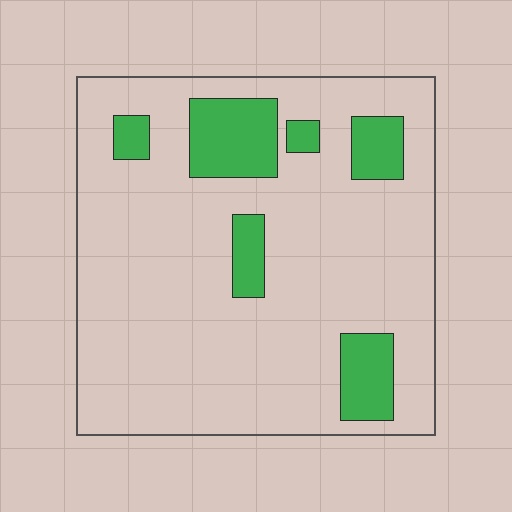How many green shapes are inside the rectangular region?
6.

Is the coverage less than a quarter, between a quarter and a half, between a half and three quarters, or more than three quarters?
Less than a quarter.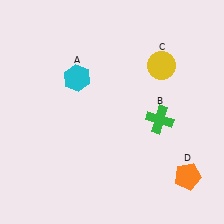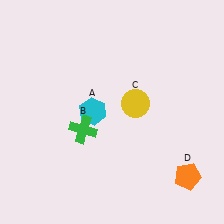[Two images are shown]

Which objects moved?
The objects that moved are: the cyan hexagon (A), the green cross (B), the yellow circle (C).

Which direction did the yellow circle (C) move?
The yellow circle (C) moved down.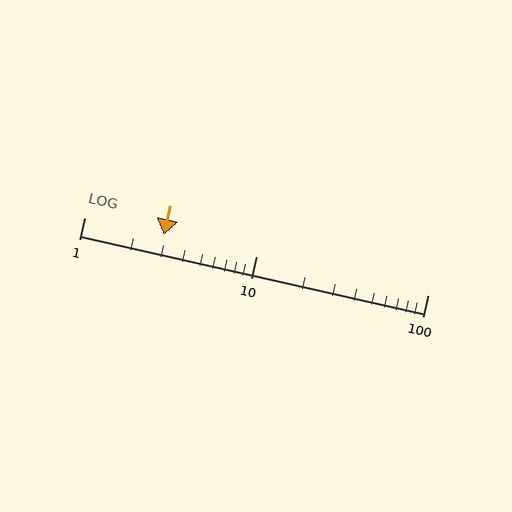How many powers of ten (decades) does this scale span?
The scale spans 2 decades, from 1 to 100.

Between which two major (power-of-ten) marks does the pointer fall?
The pointer is between 1 and 10.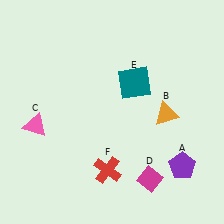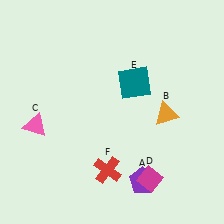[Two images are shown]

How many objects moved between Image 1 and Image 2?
1 object moved between the two images.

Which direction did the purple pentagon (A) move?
The purple pentagon (A) moved left.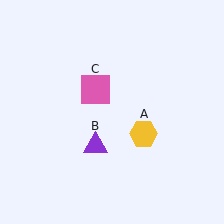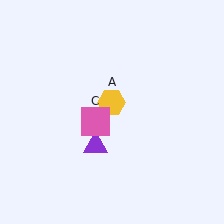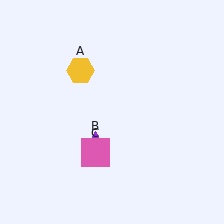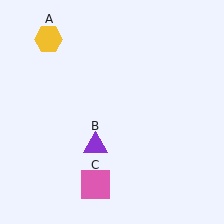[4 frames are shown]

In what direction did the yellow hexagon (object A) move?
The yellow hexagon (object A) moved up and to the left.